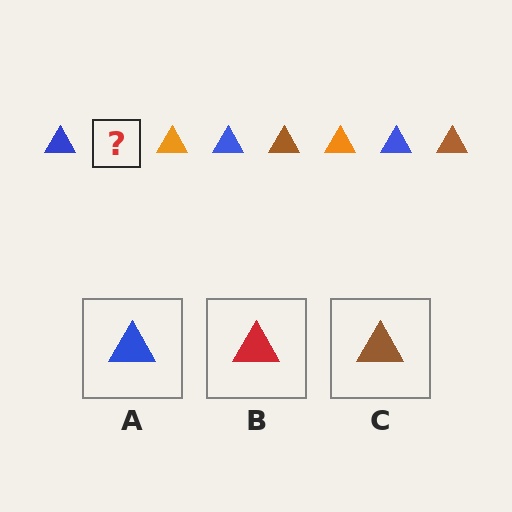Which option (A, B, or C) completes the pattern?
C.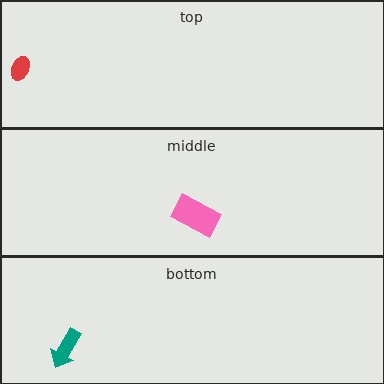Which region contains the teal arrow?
The bottom region.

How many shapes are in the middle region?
1.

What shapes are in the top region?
The red ellipse.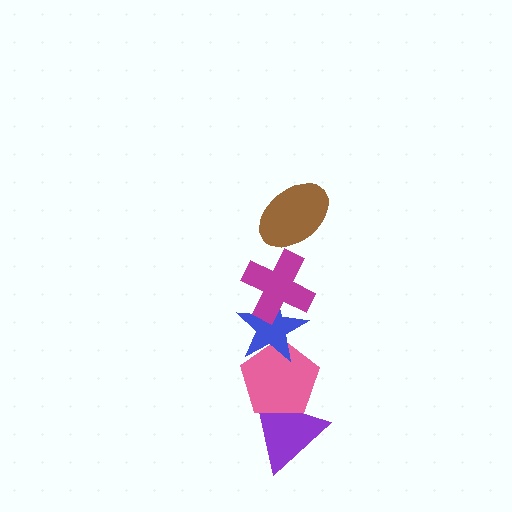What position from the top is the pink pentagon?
The pink pentagon is 4th from the top.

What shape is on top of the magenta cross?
The brown ellipse is on top of the magenta cross.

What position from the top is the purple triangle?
The purple triangle is 5th from the top.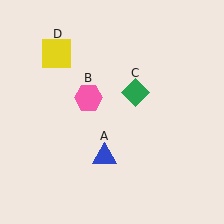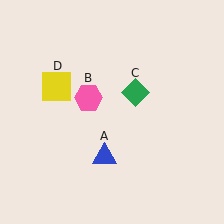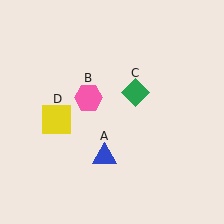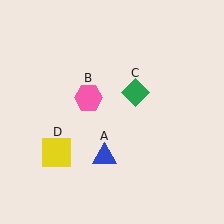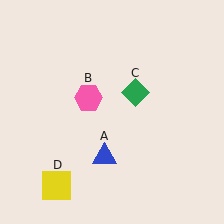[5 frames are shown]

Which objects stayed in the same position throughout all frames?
Blue triangle (object A) and pink hexagon (object B) and green diamond (object C) remained stationary.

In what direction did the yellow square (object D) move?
The yellow square (object D) moved down.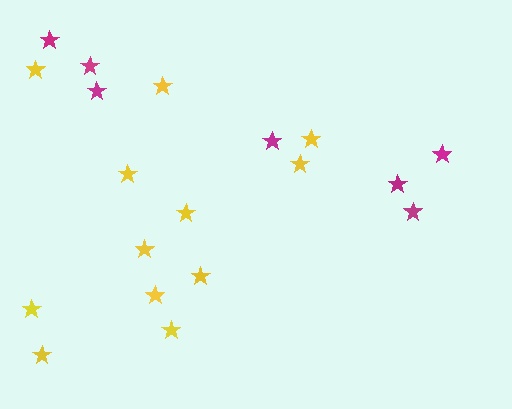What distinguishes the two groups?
There are 2 groups: one group of magenta stars (7) and one group of yellow stars (12).